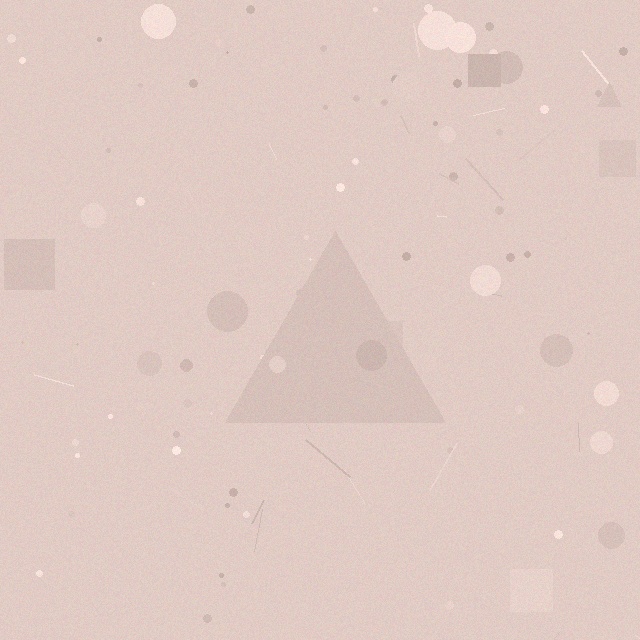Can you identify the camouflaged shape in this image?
The camouflaged shape is a triangle.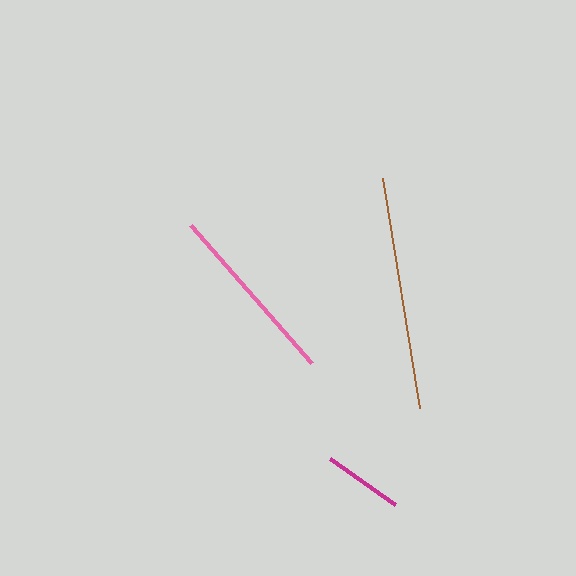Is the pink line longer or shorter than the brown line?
The brown line is longer than the pink line.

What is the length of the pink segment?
The pink segment is approximately 184 pixels long.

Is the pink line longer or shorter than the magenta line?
The pink line is longer than the magenta line.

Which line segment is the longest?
The brown line is the longest at approximately 233 pixels.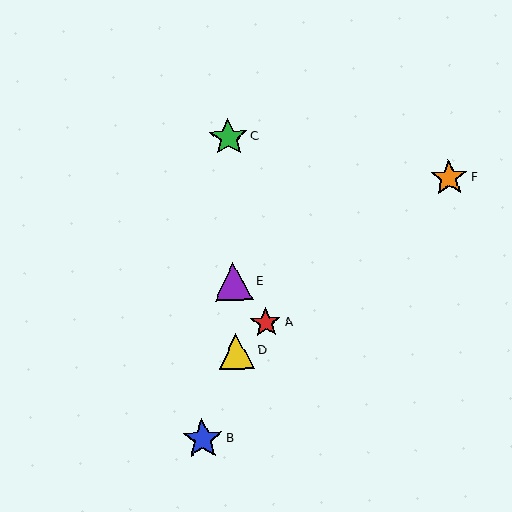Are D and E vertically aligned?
Yes, both are at x≈237.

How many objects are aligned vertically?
3 objects (C, D, E) are aligned vertically.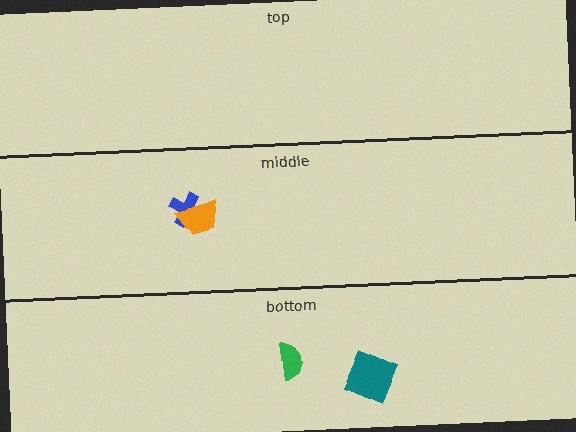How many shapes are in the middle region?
2.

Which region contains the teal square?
The bottom region.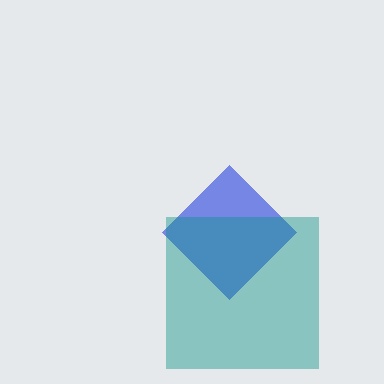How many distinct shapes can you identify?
There are 2 distinct shapes: a blue diamond, a teal square.